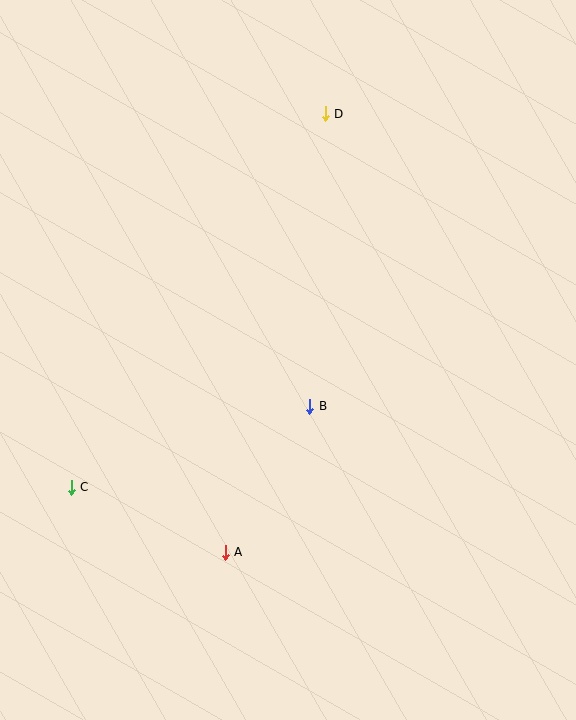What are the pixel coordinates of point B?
Point B is at (310, 406).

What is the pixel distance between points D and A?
The distance between D and A is 450 pixels.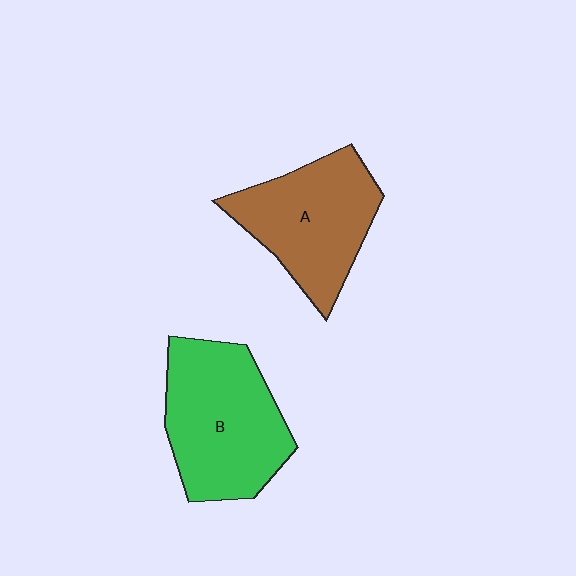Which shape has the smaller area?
Shape A (brown).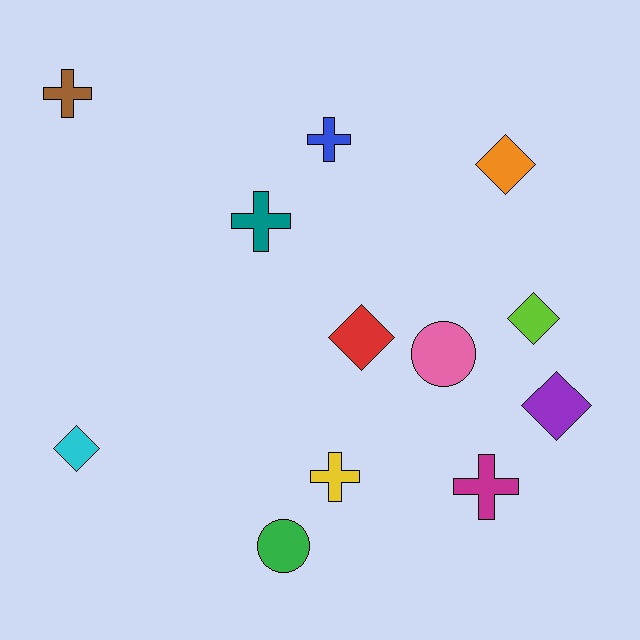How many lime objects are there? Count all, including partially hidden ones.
There is 1 lime object.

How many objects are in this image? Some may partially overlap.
There are 12 objects.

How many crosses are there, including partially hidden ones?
There are 5 crosses.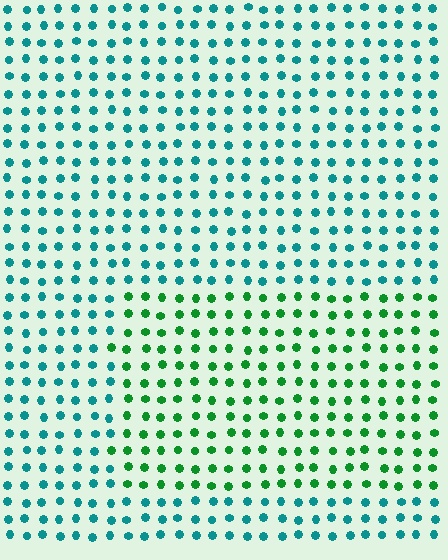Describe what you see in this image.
The image is filled with small teal elements in a uniform arrangement. A rectangle-shaped region is visible where the elements are tinted to a slightly different hue, forming a subtle color boundary.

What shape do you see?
I see a rectangle.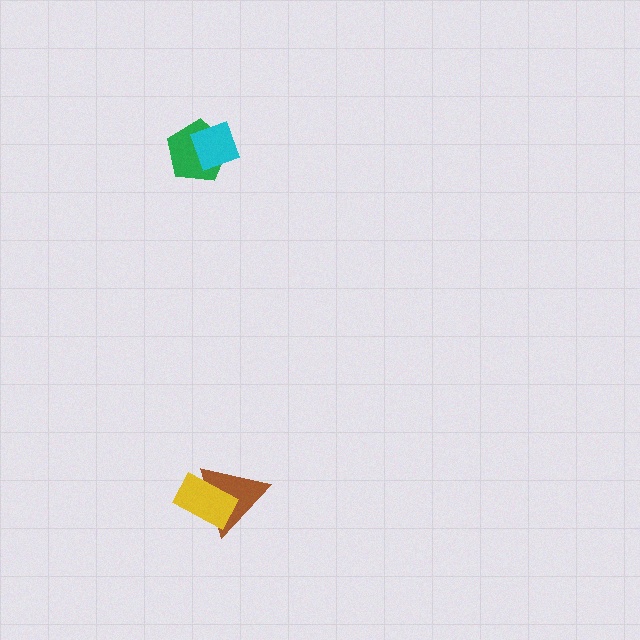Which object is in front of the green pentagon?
The cyan diamond is in front of the green pentagon.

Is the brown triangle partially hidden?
Yes, it is partially covered by another shape.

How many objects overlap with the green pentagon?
1 object overlaps with the green pentagon.